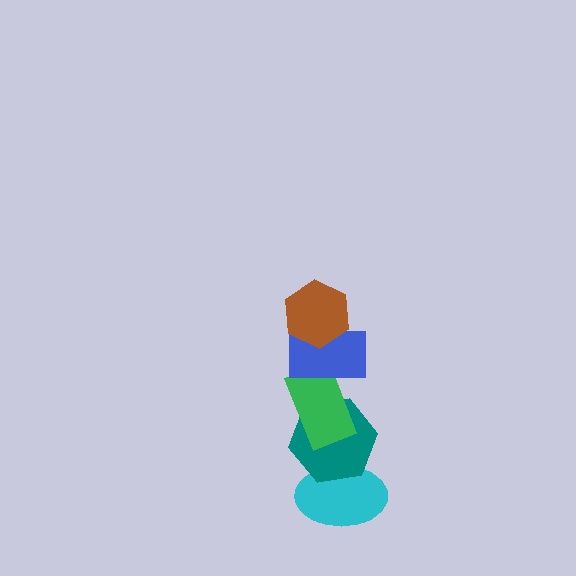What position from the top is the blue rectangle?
The blue rectangle is 2nd from the top.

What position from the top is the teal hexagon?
The teal hexagon is 4th from the top.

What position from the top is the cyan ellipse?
The cyan ellipse is 5th from the top.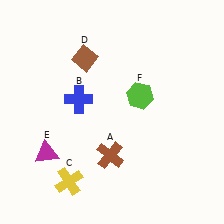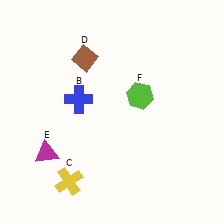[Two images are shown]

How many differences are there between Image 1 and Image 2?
There is 1 difference between the two images.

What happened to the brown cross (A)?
The brown cross (A) was removed in Image 2. It was in the bottom-left area of Image 1.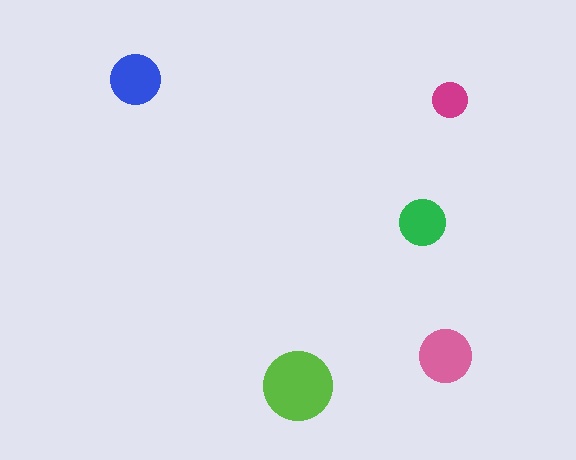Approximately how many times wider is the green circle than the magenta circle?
About 1.5 times wider.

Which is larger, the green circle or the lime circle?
The lime one.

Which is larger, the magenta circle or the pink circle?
The pink one.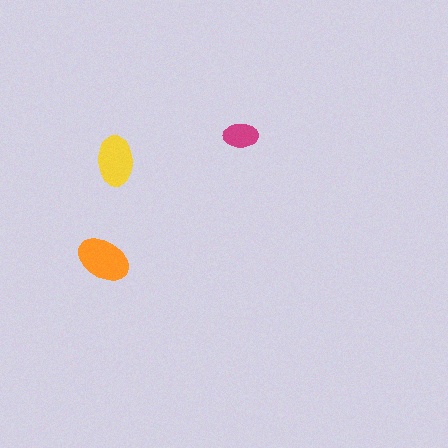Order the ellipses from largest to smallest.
the orange one, the yellow one, the magenta one.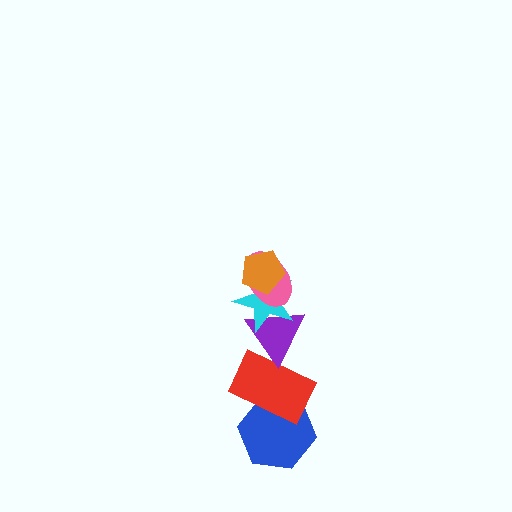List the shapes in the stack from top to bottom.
From top to bottom: the orange pentagon, the pink ellipse, the cyan star, the purple triangle, the red rectangle, the blue hexagon.